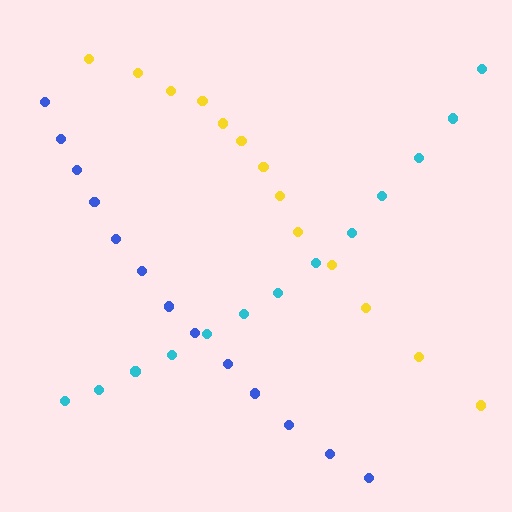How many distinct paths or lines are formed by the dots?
There are 3 distinct paths.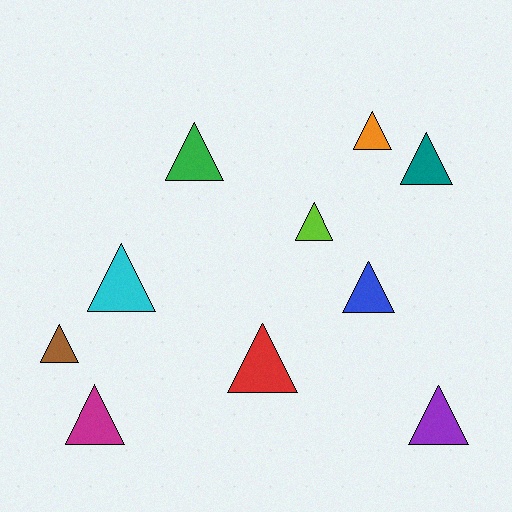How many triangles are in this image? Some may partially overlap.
There are 10 triangles.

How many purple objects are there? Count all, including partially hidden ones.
There is 1 purple object.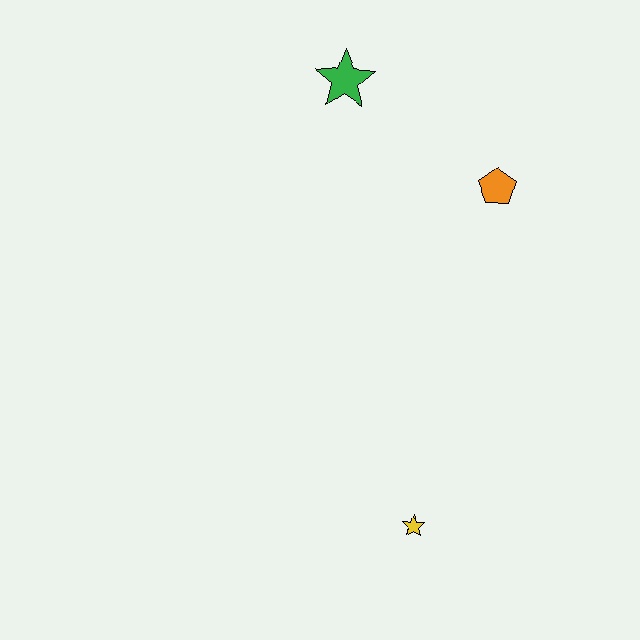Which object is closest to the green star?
The orange pentagon is closest to the green star.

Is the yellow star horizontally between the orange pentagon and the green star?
Yes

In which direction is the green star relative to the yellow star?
The green star is above the yellow star.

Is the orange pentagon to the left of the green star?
No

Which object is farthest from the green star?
The yellow star is farthest from the green star.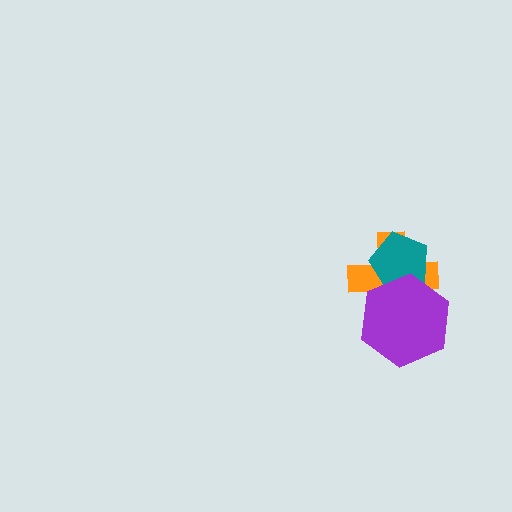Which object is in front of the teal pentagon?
The purple hexagon is in front of the teal pentagon.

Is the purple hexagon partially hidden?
No, no other shape covers it.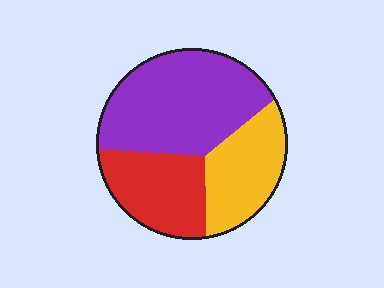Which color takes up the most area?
Purple, at roughly 50%.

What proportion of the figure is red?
Red covers around 25% of the figure.